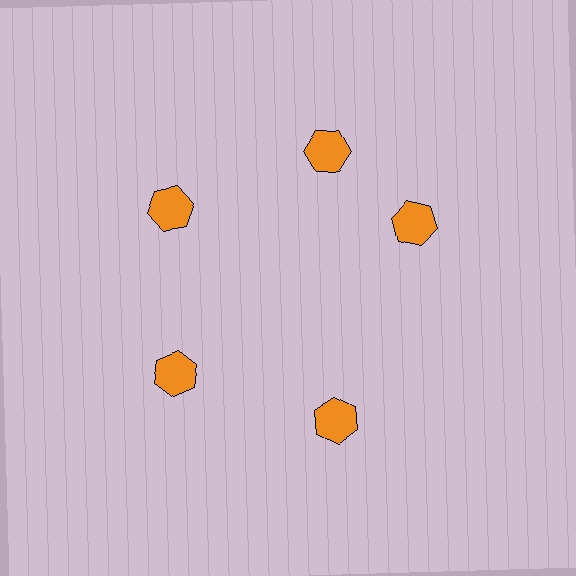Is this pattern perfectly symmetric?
No. The 5 orange hexagons are arranged in a ring, but one element near the 3 o'clock position is rotated out of alignment along the ring, breaking the 5-fold rotational symmetry.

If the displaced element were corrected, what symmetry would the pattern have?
It would have 5-fold rotational symmetry — the pattern would map onto itself every 72 degrees.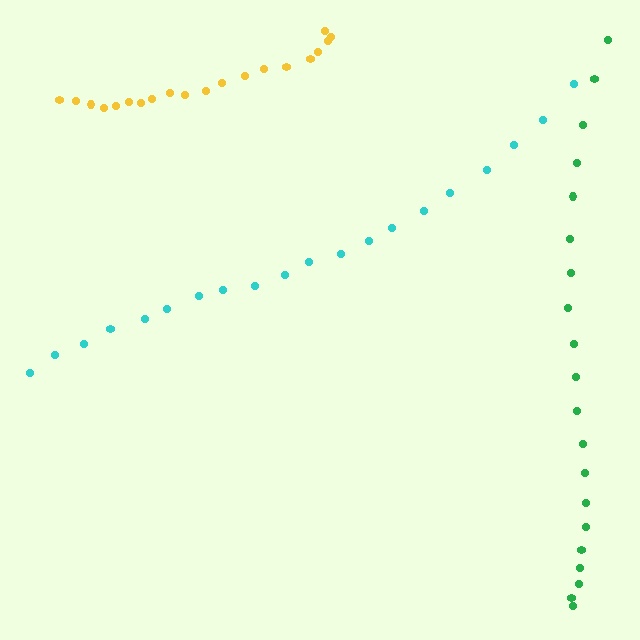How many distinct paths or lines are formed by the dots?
There are 3 distinct paths.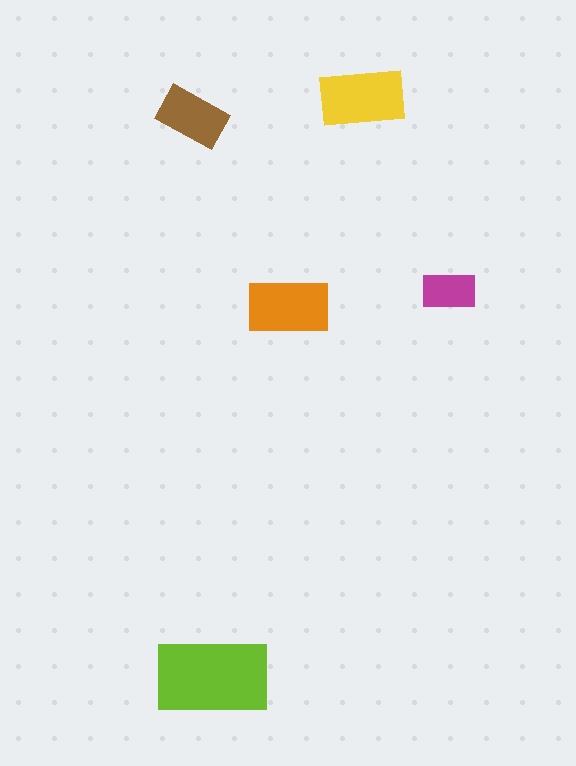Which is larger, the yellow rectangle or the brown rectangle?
The yellow one.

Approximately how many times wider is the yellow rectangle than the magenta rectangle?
About 1.5 times wider.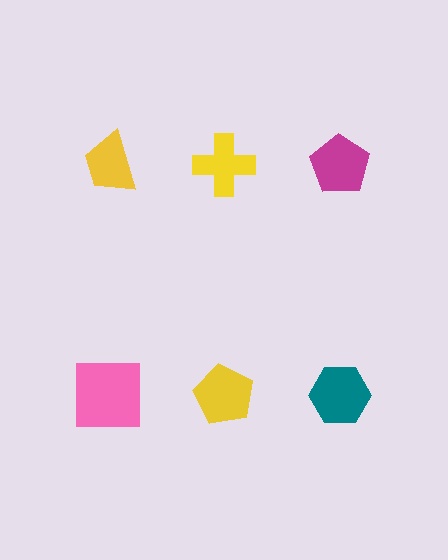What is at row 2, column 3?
A teal hexagon.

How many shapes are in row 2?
3 shapes.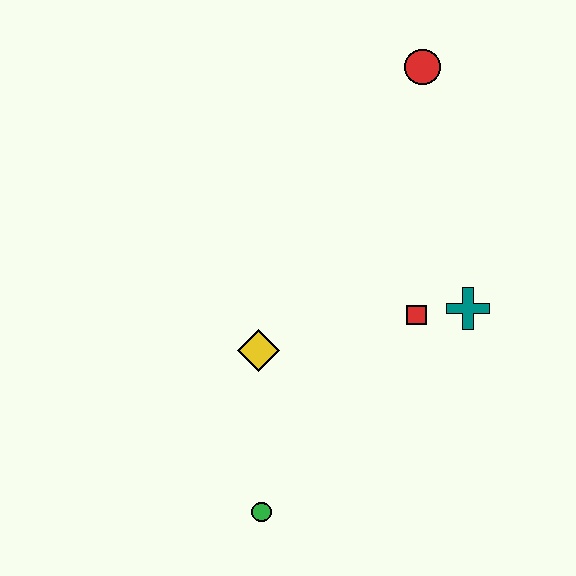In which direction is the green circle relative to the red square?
The green circle is below the red square.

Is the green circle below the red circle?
Yes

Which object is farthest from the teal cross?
The green circle is farthest from the teal cross.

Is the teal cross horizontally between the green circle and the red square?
No